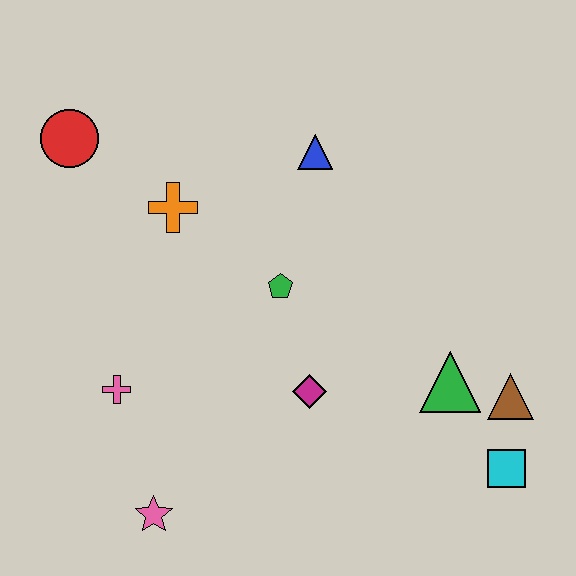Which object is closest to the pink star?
The pink cross is closest to the pink star.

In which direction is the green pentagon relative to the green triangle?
The green pentagon is to the left of the green triangle.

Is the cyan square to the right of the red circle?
Yes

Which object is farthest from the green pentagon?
The cyan square is farthest from the green pentagon.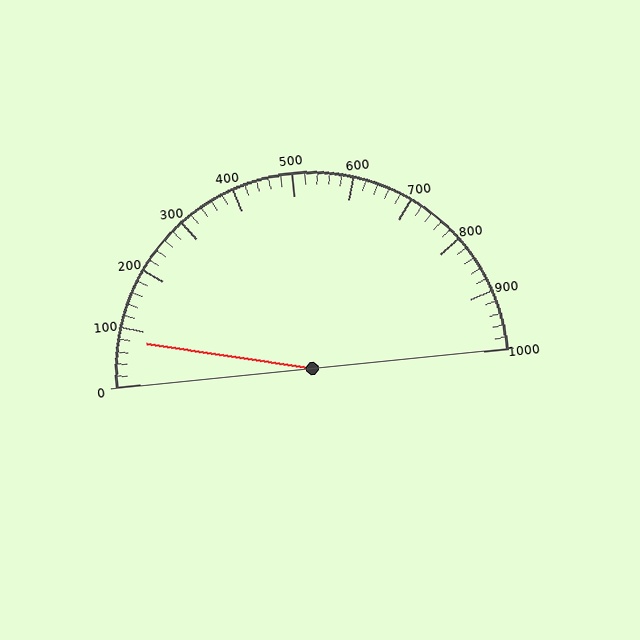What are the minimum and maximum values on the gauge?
The gauge ranges from 0 to 1000.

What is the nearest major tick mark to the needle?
The nearest major tick mark is 100.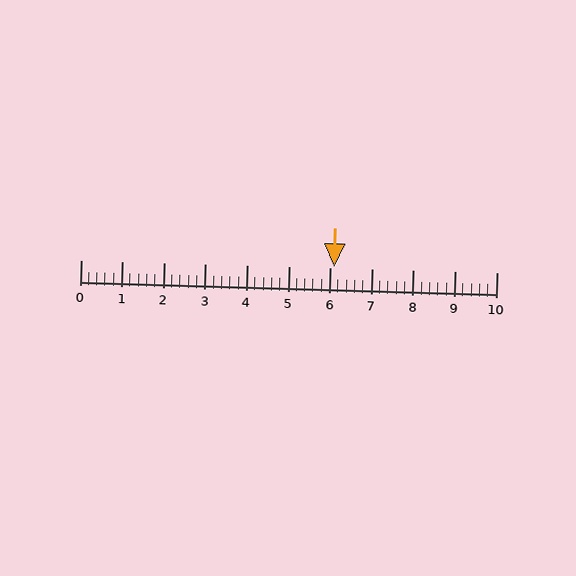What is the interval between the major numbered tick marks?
The major tick marks are spaced 1 units apart.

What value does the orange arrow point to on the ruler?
The orange arrow points to approximately 6.1.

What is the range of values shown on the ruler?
The ruler shows values from 0 to 10.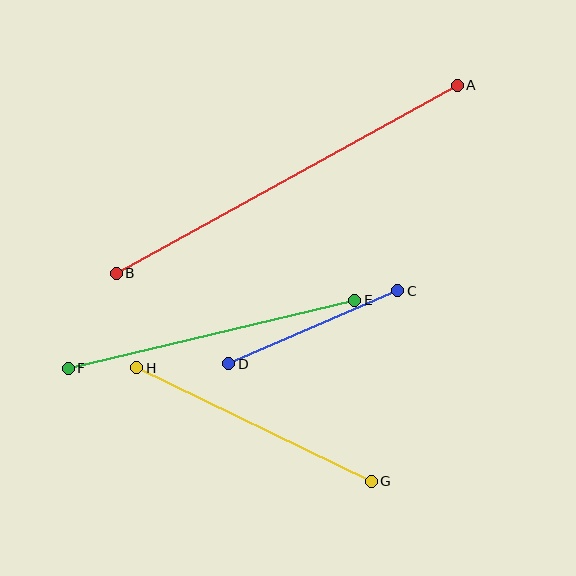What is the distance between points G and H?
The distance is approximately 260 pixels.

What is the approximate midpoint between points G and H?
The midpoint is at approximately (254, 424) pixels.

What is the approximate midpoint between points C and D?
The midpoint is at approximately (313, 327) pixels.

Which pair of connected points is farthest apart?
Points A and B are farthest apart.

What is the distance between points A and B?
The distance is approximately 389 pixels.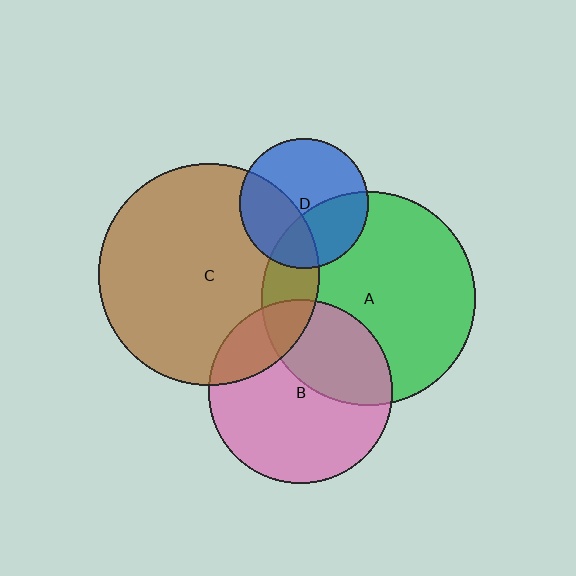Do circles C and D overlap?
Yes.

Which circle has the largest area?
Circle C (brown).